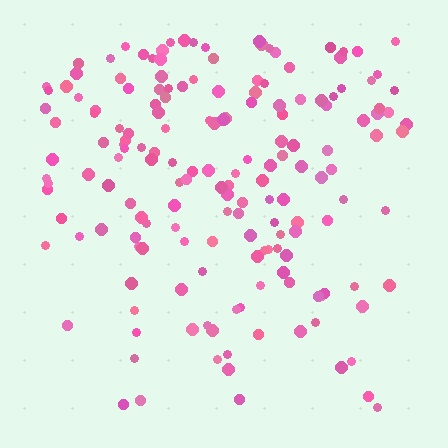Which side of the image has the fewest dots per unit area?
The bottom.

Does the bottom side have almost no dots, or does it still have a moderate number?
Still a moderate number, just noticeably fewer than the top.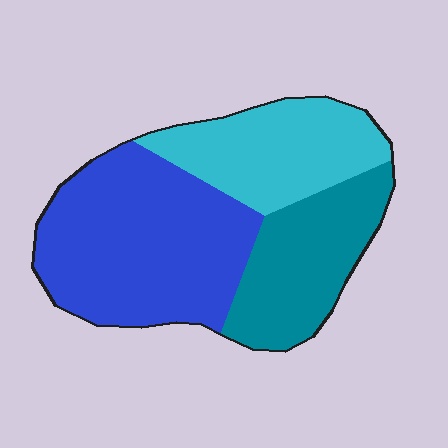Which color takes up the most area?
Blue, at roughly 45%.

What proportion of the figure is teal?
Teal takes up between a quarter and a half of the figure.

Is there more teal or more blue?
Blue.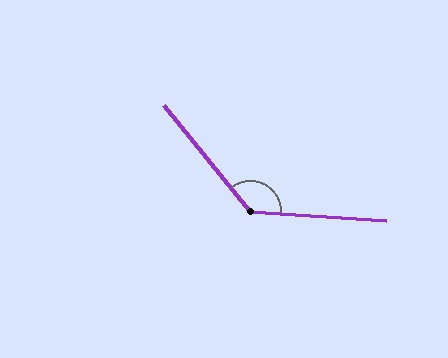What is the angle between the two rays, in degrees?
Approximately 133 degrees.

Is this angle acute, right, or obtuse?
It is obtuse.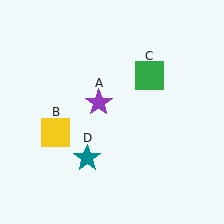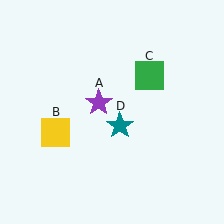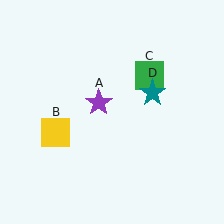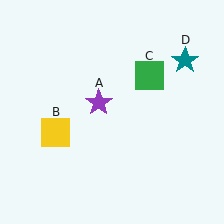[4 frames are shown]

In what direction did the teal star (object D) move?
The teal star (object D) moved up and to the right.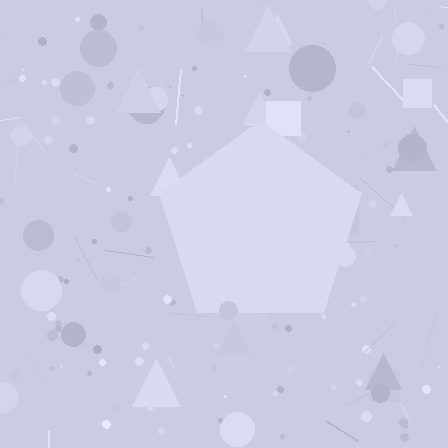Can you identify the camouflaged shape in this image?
The camouflaged shape is a pentagon.